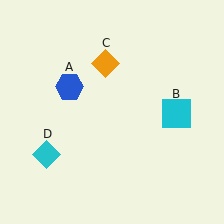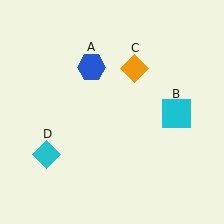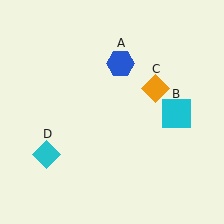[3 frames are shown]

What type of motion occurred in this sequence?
The blue hexagon (object A), orange diamond (object C) rotated clockwise around the center of the scene.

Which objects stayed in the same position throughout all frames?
Cyan square (object B) and cyan diamond (object D) remained stationary.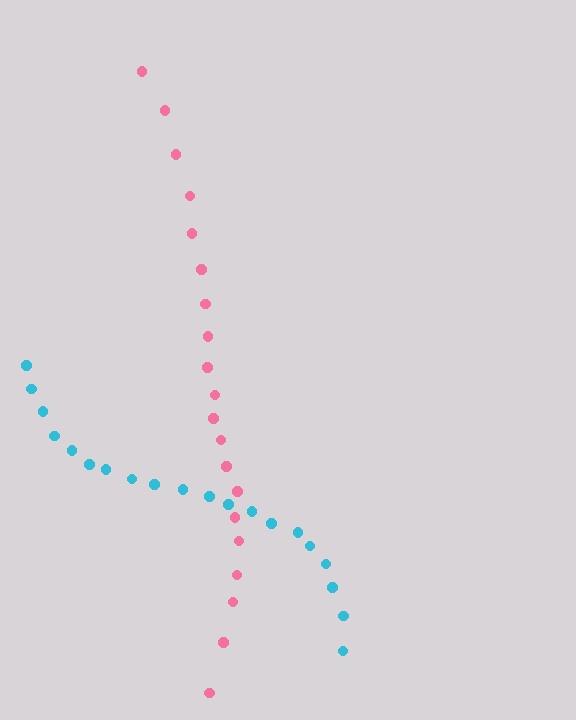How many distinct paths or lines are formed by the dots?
There are 2 distinct paths.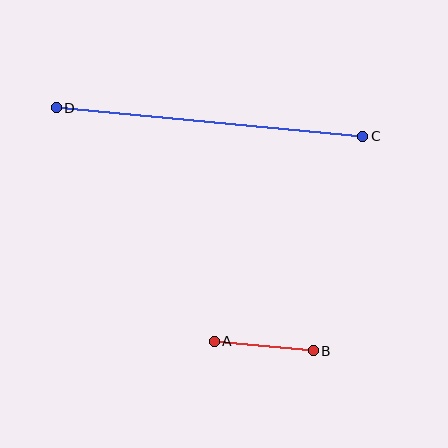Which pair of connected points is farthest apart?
Points C and D are farthest apart.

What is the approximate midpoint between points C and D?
The midpoint is at approximately (210, 122) pixels.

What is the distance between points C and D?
The distance is approximately 308 pixels.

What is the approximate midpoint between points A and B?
The midpoint is at approximately (264, 346) pixels.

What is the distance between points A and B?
The distance is approximately 99 pixels.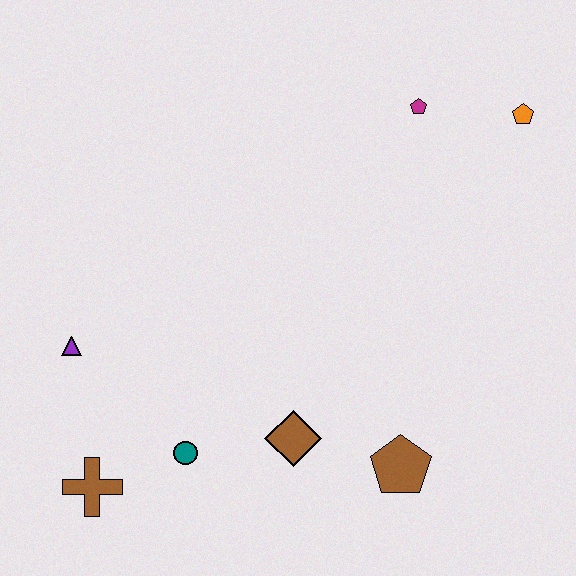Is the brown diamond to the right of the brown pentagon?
No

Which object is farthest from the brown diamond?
The orange pentagon is farthest from the brown diamond.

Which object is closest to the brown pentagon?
The brown diamond is closest to the brown pentagon.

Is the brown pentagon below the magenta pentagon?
Yes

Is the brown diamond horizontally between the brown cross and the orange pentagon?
Yes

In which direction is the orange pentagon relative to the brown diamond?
The orange pentagon is above the brown diamond.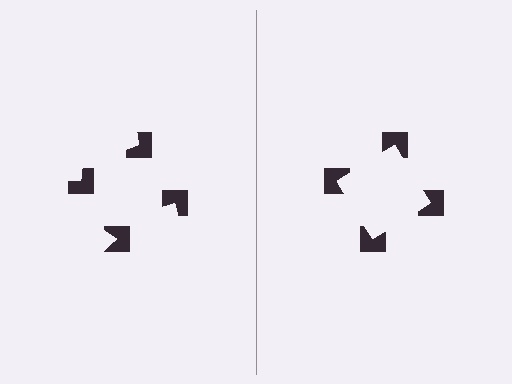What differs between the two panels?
The notched squares are positioned identically on both sides; only the wedge orientations differ. On the right they align to a square; on the left they are misaligned.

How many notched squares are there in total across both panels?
8 — 4 on each side.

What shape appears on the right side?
An illusory square.